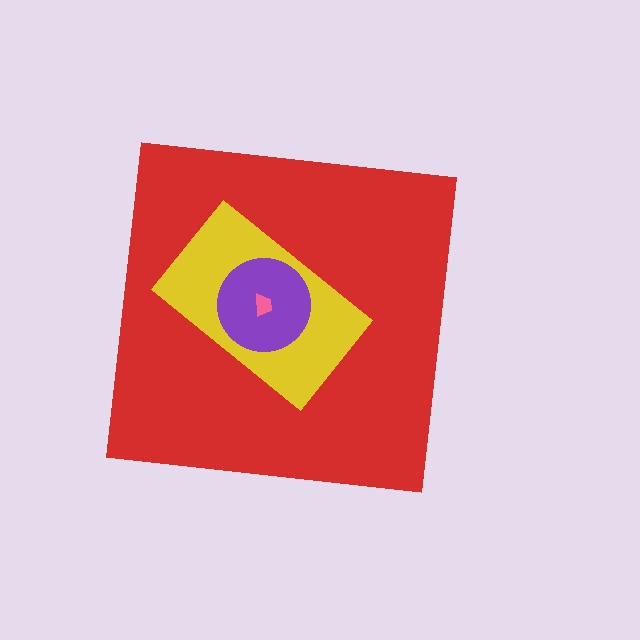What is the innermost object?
The pink trapezoid.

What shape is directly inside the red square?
The yellow rectangle.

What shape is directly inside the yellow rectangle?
The purple circle.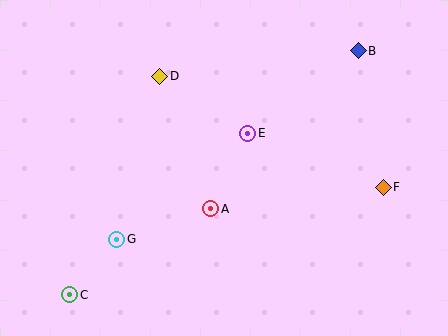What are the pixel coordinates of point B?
Point B is at (358, 51).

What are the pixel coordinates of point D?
Point D is at (160, 76).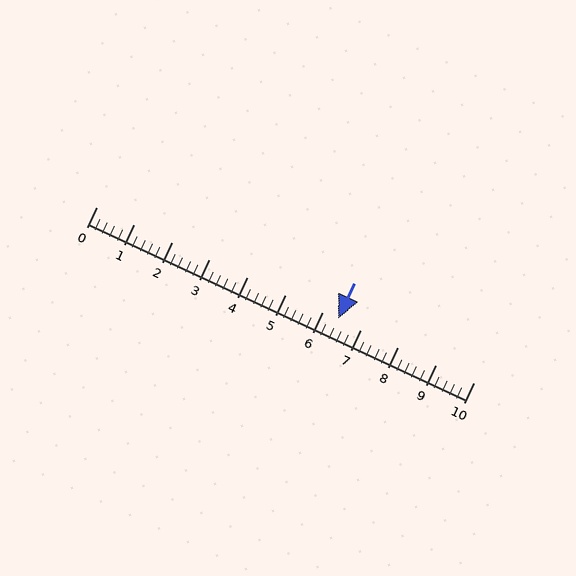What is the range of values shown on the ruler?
The ruler shows values from 0 to 10.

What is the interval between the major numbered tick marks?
The major tick marks are spaced 1 units apart.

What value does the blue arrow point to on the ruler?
The blue arrow points to approximately 6.4.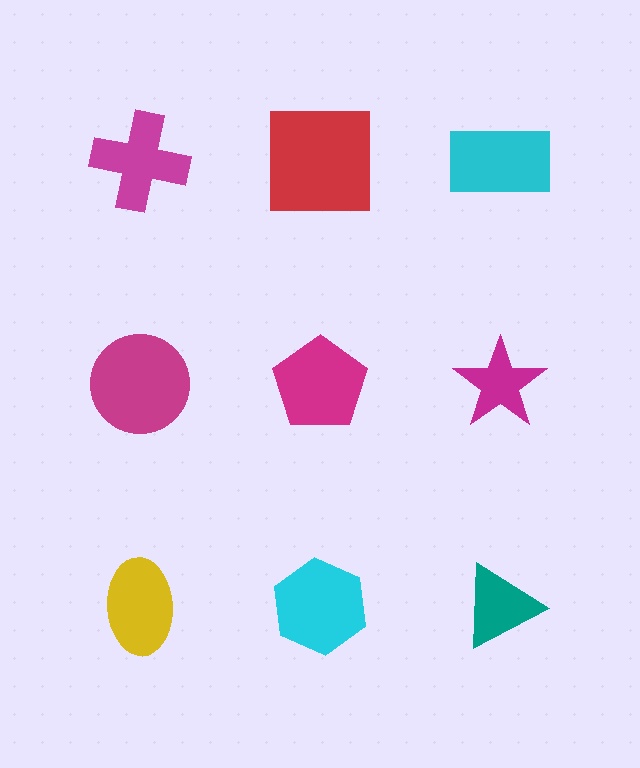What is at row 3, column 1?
A yellow ellipse.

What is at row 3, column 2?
A cyan hexagon.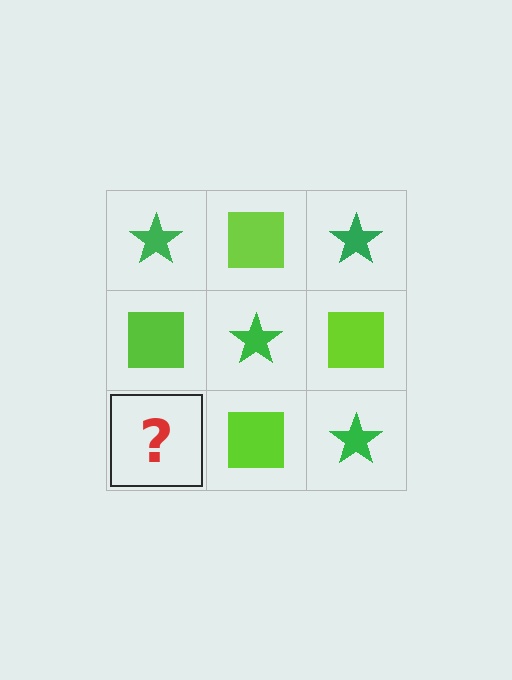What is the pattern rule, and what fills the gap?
The rule is that it alternates green star and lime square in a checkerboard pattern. The gap should be filled with a green star.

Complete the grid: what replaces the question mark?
The question mark should be replaced with a green star.